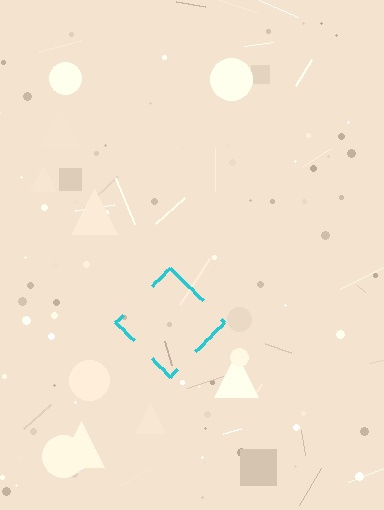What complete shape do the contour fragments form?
The contour fragments form a diamond.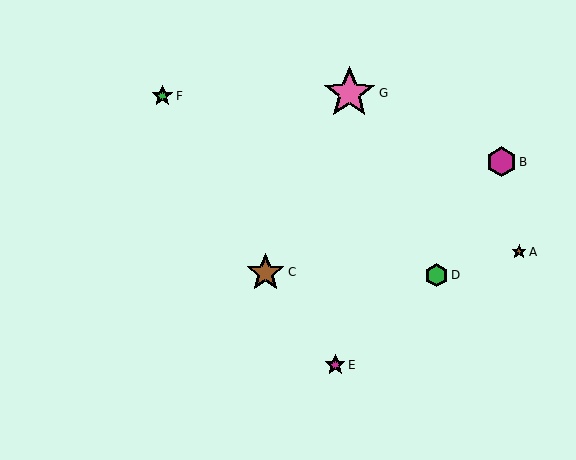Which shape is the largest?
The pink star (labeled G) is the largest.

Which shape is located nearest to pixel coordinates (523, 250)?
The brown star (labeled A) at (519, 252) is nearest to that location.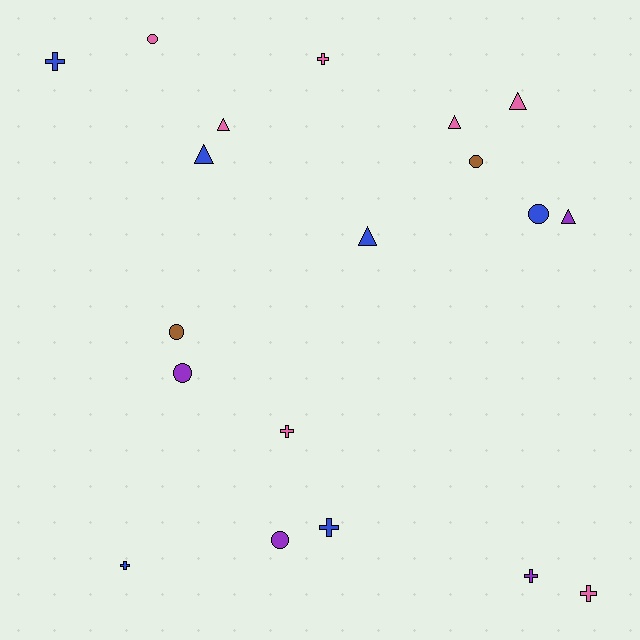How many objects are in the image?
There are 19 objects.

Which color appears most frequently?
Pink, with 7 objects.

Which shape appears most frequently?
Cross, with 7 objects.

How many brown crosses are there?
There are no brown crosses.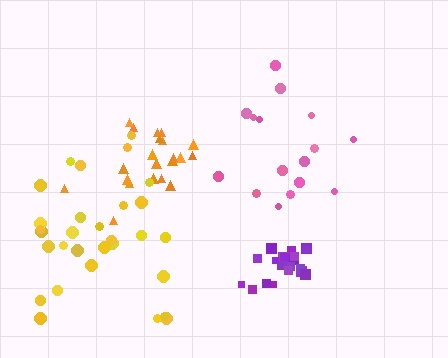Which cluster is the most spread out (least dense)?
Pink.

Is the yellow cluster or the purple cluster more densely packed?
Purple.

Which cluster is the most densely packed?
Purple.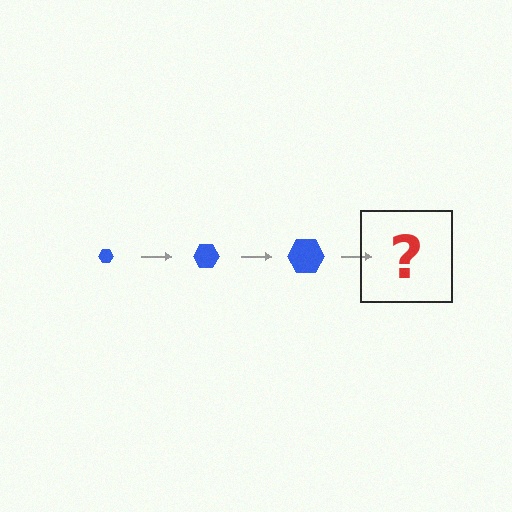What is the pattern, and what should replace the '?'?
The pattern is that the hexagon gets progressively larger each step. The '?' should be a blue hexagon, larger than the previous one.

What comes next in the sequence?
The next element should be a blue hexagon, larger than the previous one.